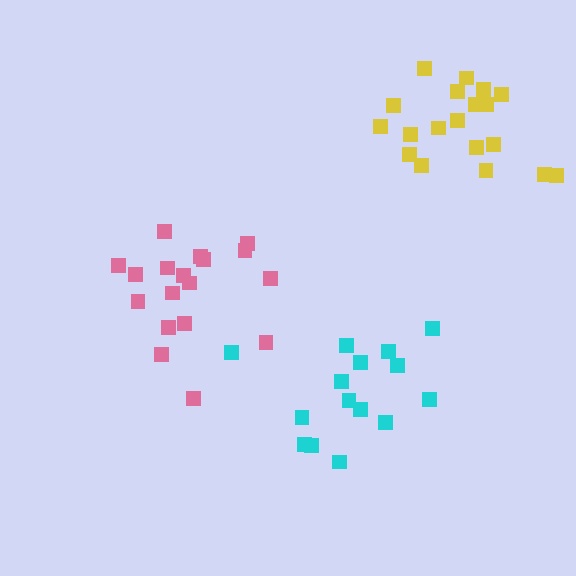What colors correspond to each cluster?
The clusters are colored: pink, yellow, cyan.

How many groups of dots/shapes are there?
There are 3 groups.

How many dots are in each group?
Group 1: 18 dots, Group 2: 19 dots, Group 3: 15 dots (52 total).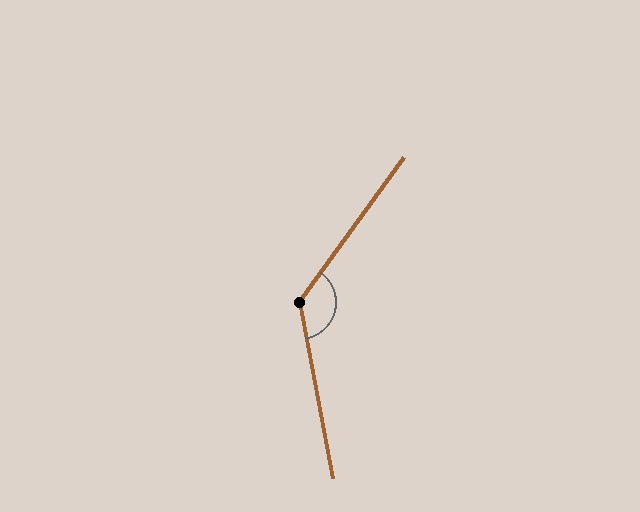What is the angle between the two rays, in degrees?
Approximately 134 degrees.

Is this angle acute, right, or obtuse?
It is obtuse.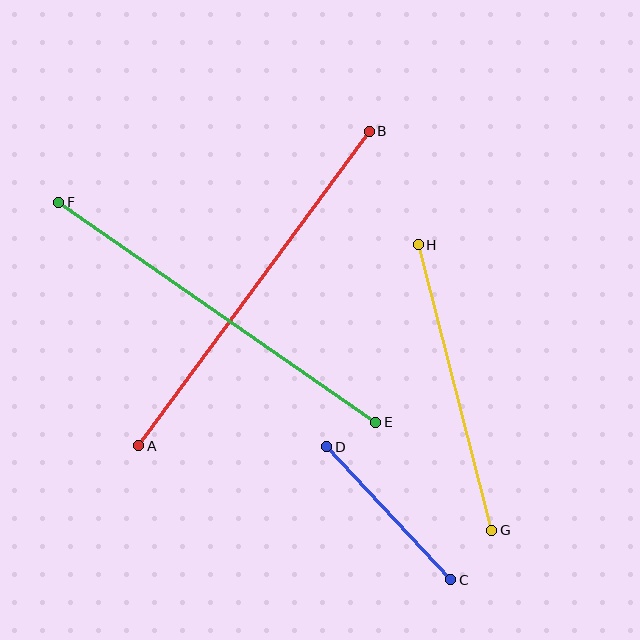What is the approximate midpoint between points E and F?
The midpoint is at approximately (217, 312) pixels.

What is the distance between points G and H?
The distance is approximately 295 pixels.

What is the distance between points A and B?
The distance is approximately 390 pixels.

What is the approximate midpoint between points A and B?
The midpoint is at approximately (254, 289) pixels.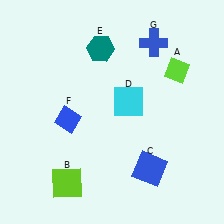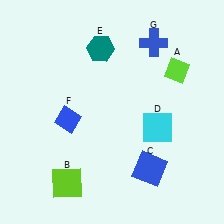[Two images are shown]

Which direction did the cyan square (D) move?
The cyan square (D) moved right.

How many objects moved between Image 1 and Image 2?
1 object moved between the two images.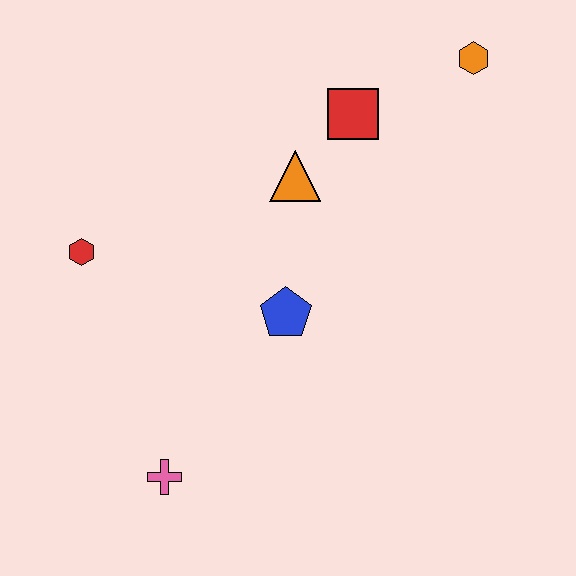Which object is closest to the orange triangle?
The red square is closest to the orange triangle.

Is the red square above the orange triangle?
Yes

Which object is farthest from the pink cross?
The orange hexagon is farthest from the pink cross.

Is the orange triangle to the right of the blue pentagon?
Yes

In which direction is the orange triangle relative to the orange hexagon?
The orange triangle is to the left of the orange hexagon.